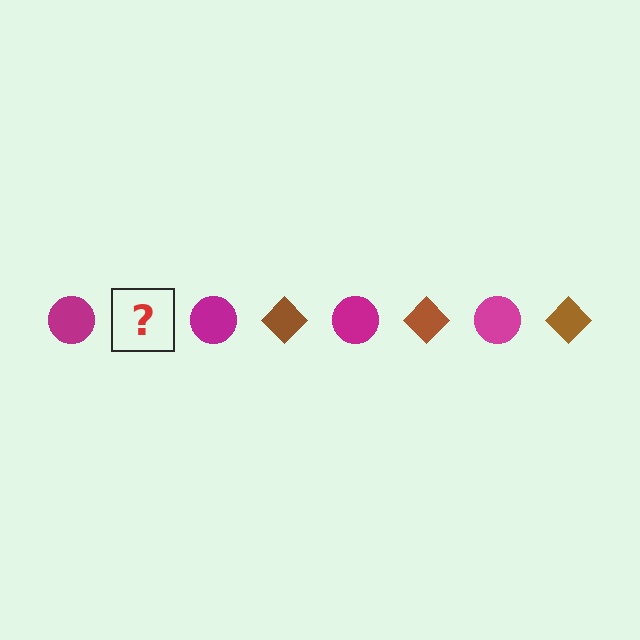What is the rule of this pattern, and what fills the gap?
The rule is that the pattern alternates between magenta circle and brown diamond. The gap should be filled with a brown diamond.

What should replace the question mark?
The question mark should be replaced with a brown diamond.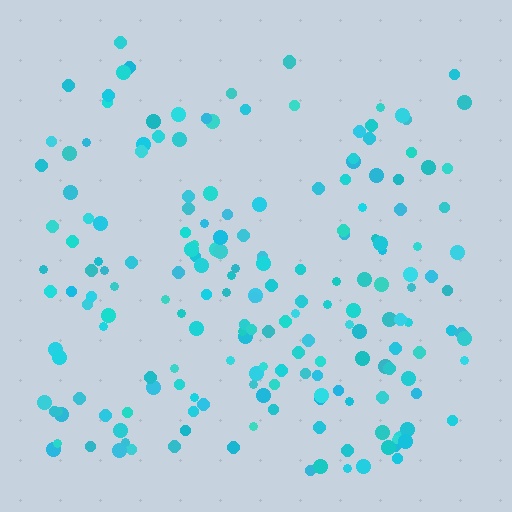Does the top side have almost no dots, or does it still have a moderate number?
Still a moderate number, just noticeably fewer than the bottom.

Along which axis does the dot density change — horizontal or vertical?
Vertical.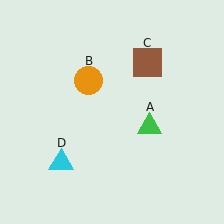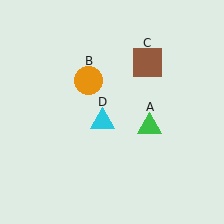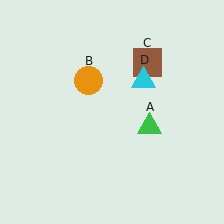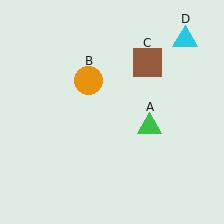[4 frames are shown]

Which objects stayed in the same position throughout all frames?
Green triangle (object A) and orange circle (object B) and brown square (object C) remained stationary.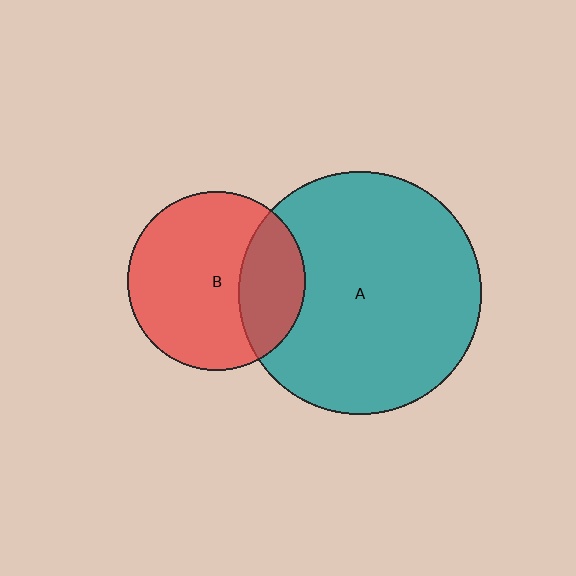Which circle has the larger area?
Circle A (teal).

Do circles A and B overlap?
Yes.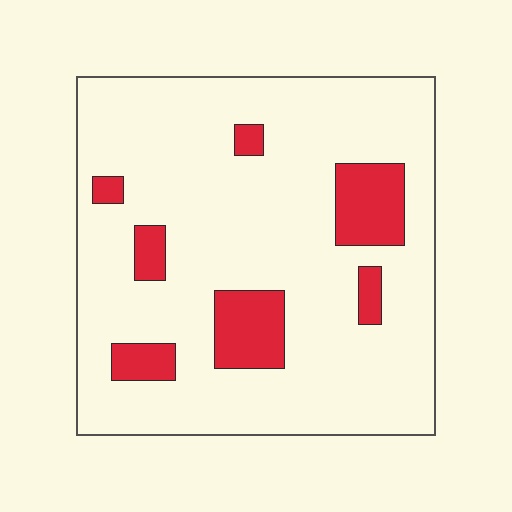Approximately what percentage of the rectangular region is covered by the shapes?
Approximately 15%.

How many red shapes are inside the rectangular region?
7.